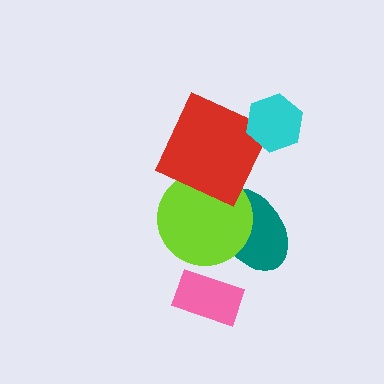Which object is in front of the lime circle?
The red square is in front of the lime circle.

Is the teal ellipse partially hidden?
Yes, it is partially covered by another shape.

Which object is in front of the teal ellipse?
The lime circle is in front of the teal ellipse.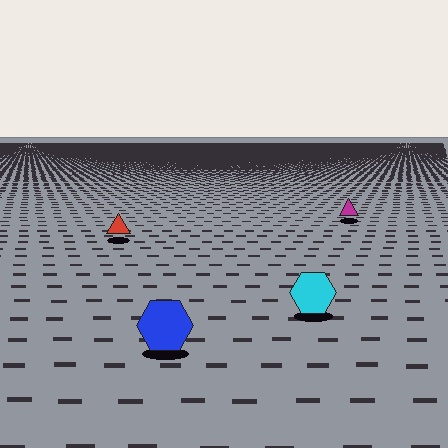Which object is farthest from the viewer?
The magenta triangle is farthest from the viewer. It appears smaller and the ground texture around it is denser.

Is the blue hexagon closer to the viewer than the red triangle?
Yes. The blue hexagon is closer — you can tell from the texture gradient: the ground texture is coarser near it.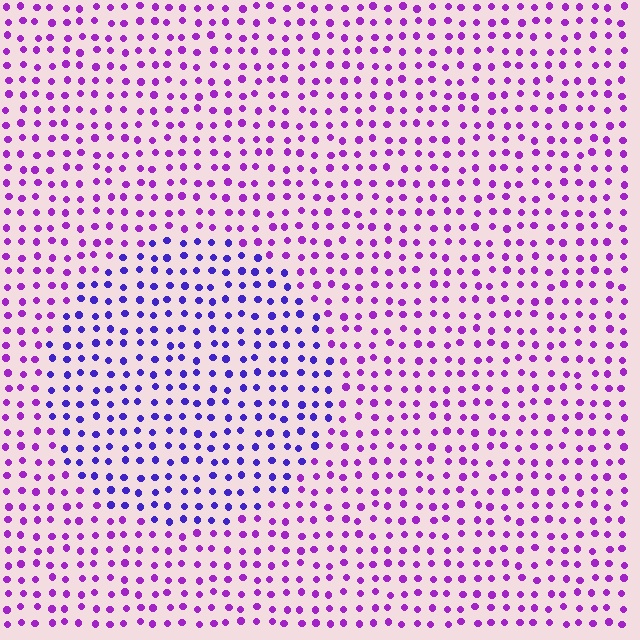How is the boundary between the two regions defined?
The boundary is defined purely by a slight shift in hue (about 36 degrees). Spacing, size, and orientation are identical on both sides.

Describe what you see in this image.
The image is filled with small purple elements in a uniform arrangement. A circle-shaped region is visible where the elements are tinted to a slightly different hue, forming a subtle color boundary.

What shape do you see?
I see a circle.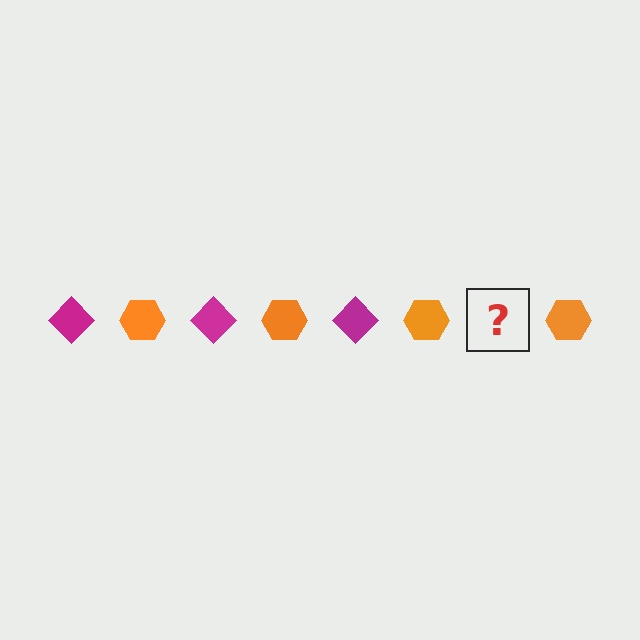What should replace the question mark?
The question mark should be replaced with a magenta diamond.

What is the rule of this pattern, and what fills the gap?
The rule is that the pattern alternates between magenta diamond and orange hexagon. The gap should be filled with a magenta diamond.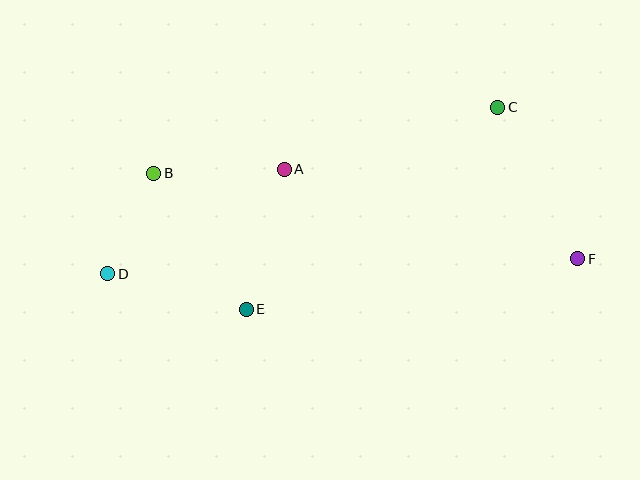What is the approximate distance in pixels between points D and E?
The distance between D and E is approximately 143 pixels.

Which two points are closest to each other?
Points B and D are closest to each other.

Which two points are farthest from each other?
Points D and F are farthest from each other.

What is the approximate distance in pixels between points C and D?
The distance between C and D is approximately 424 pixels.